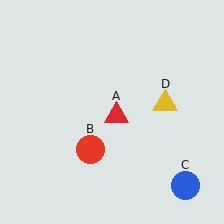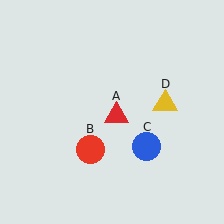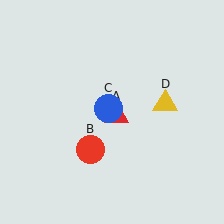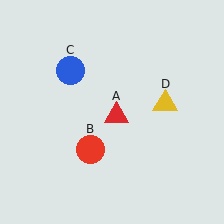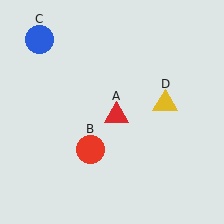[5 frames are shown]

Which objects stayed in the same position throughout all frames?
Red triangle (object A) and red circle (object B) and yellow triangle (object D) remained stationary.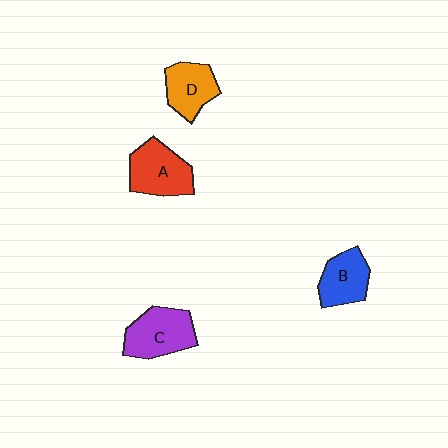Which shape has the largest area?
Shape C (purple).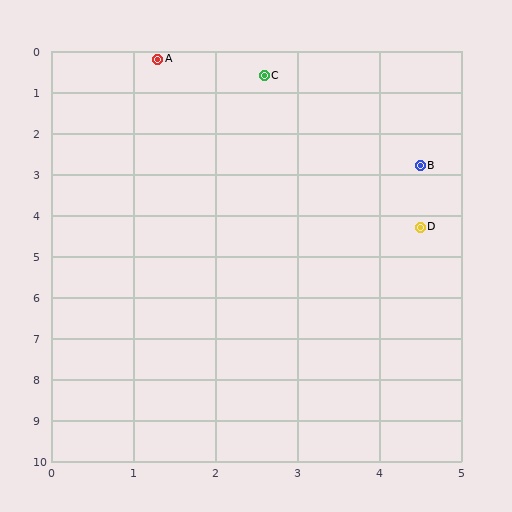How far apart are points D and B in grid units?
Points D and B are about 1.5 grid units apart.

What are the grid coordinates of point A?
Point A is at approximately (1.3, 0.2).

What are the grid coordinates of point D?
Point D is at approximately (4.5, 4.3).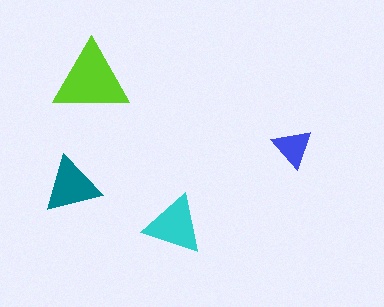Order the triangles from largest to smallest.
the lime one, the cyan one, the teal one, the blue one.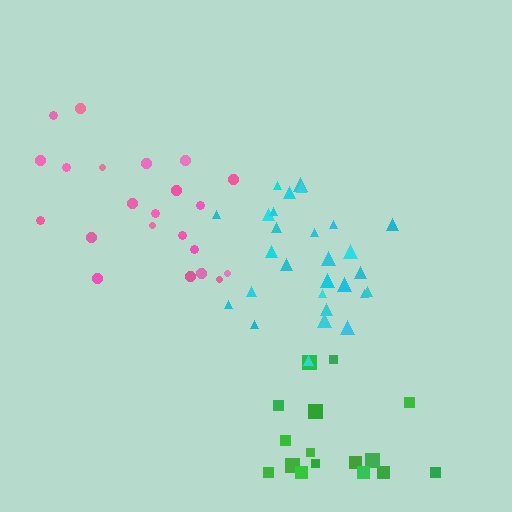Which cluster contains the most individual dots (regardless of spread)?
Cyan (28).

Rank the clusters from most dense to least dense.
cyan, pink, green.